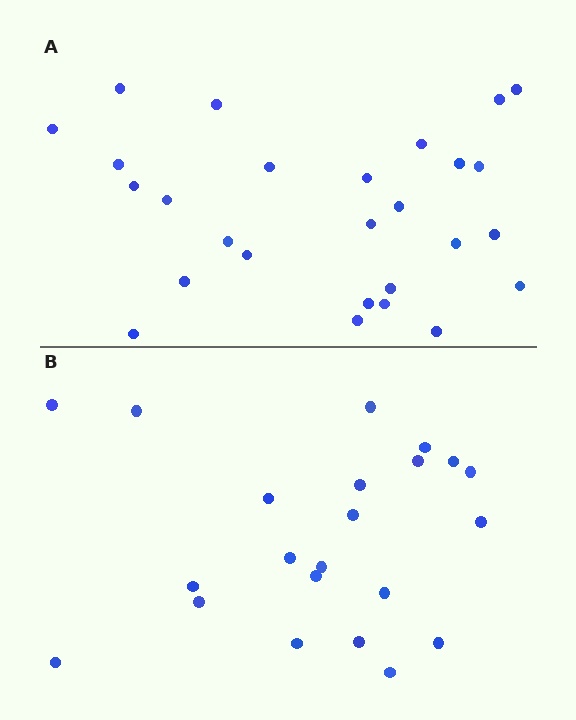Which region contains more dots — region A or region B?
Region A (the top region) has more dots.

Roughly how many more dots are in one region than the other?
Region A has about 5 more dots than region B.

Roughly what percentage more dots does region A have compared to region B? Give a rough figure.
About 25% more.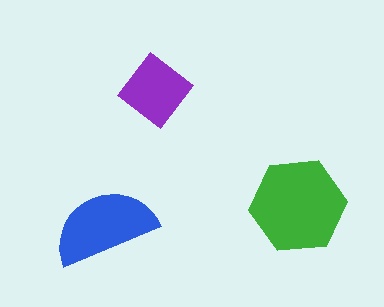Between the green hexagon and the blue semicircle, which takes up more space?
The green hexagon.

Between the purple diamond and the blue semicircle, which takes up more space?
The blue semicircle.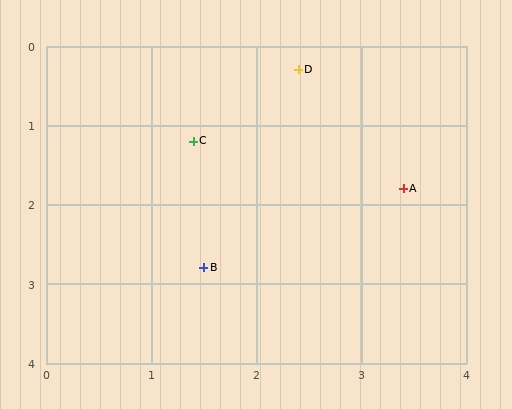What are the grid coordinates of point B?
Point B is at approximately (1.5, 2.8).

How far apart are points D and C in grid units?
Points D and C are about 1.3 grid units apart.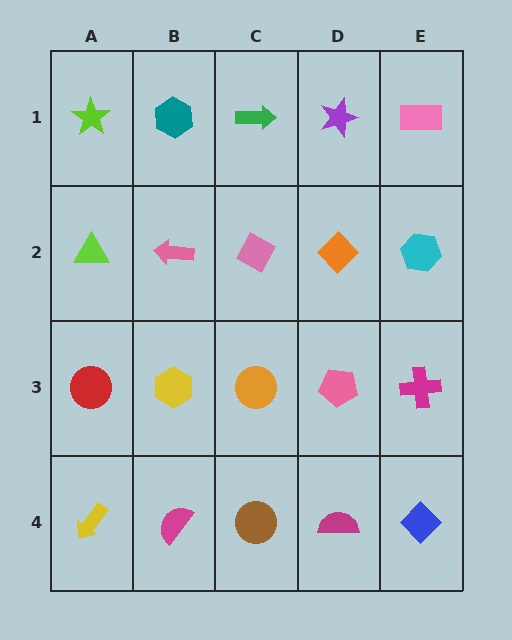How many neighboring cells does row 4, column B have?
3.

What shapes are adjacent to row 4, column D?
A pink pentagon (row 3, column D), a brown circle (row 4, column C), a blue diamond (row 4, column E).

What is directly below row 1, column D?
An orange diamond.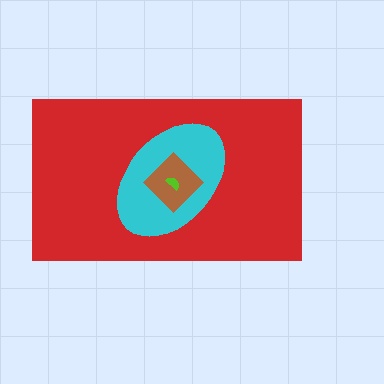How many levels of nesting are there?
4.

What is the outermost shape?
The red rectangle.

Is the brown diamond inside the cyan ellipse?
Yes.